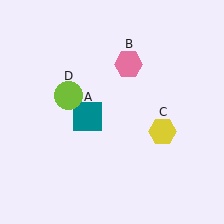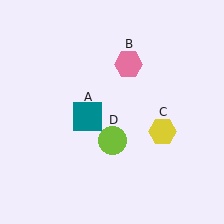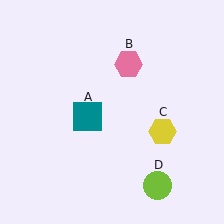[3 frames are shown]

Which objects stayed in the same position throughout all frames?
Teal square (object A) and pink hexagon (object B) and yellow hexagon (object C) remained stationary.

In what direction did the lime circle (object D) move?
The lime circle (object D) moved down and to the right.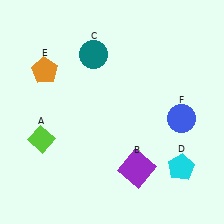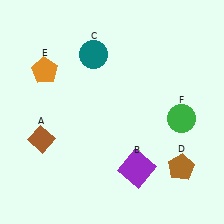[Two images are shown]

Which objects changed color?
A changed from lime to brown. D changed from cyan to brown. F changed from blue to green.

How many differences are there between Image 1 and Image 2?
There are 3 differences between the two images.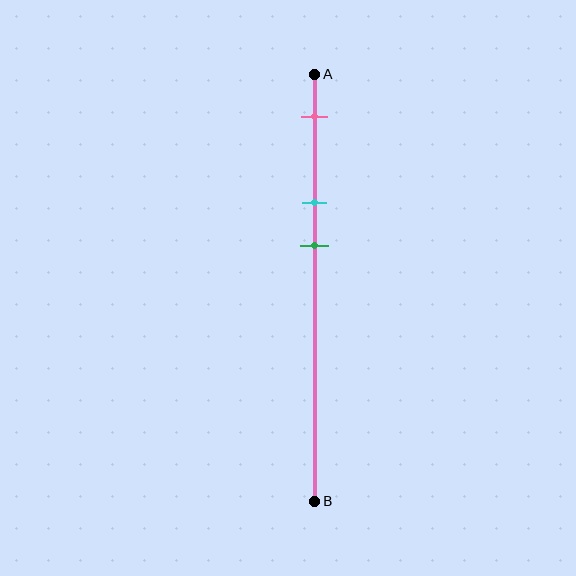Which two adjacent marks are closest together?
The cyan and green marks are the closest adjacent pair.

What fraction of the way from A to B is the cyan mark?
The cyan mark is approximately 30% (0.3) of the way from A to B.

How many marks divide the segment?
There are 3 marks dividing the segment.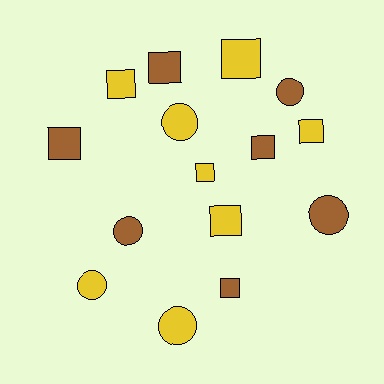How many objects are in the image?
There are 15 objects.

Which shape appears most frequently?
Square, with 9 objects.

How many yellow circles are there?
There are 3 yellow circles.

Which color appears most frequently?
Yellow, with 8 objects.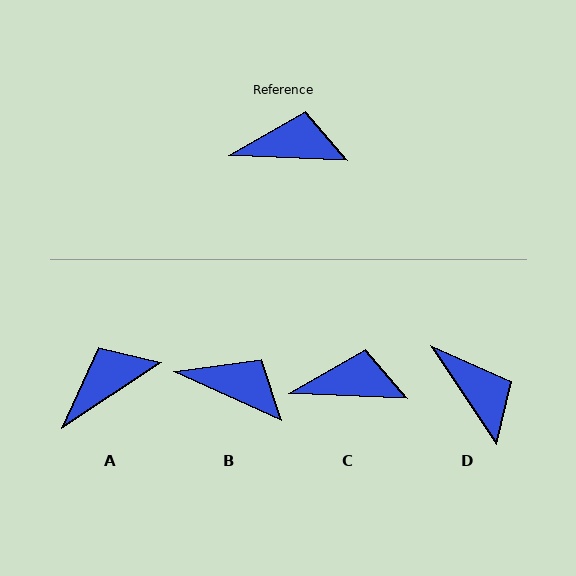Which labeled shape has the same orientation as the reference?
C.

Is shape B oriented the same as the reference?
No, it is off by about 22 degrees.